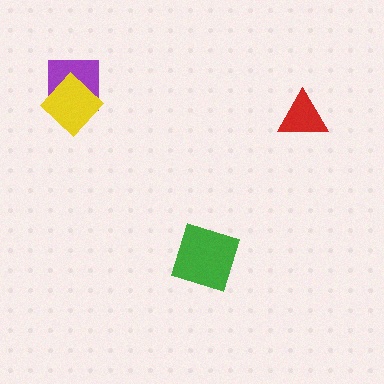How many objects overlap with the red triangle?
0 objects overlap with the red triangle.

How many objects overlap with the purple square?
1 object overlaps with the purple square.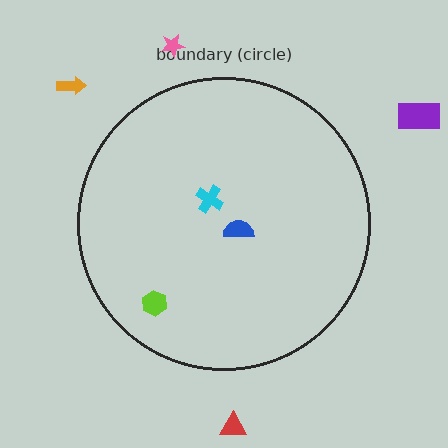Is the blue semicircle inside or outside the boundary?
Inside.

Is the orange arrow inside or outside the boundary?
Outside.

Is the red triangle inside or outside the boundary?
Outside.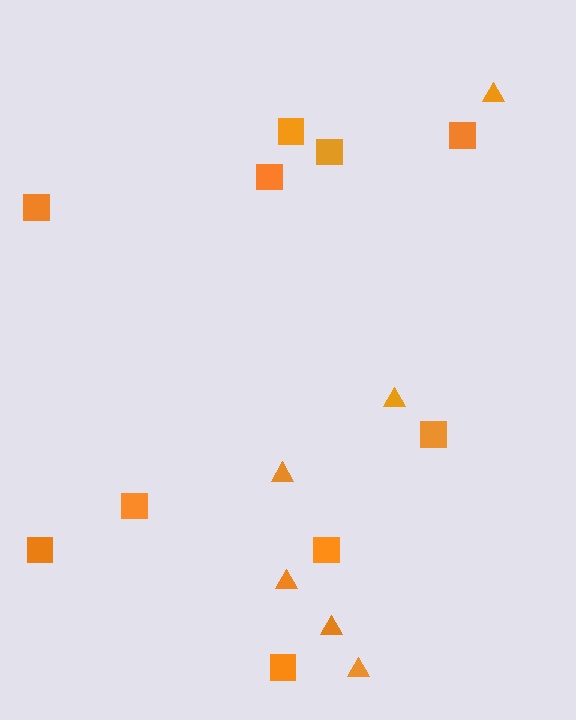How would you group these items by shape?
There are 2 groups: one group of squares (10) and one group of triangles (6).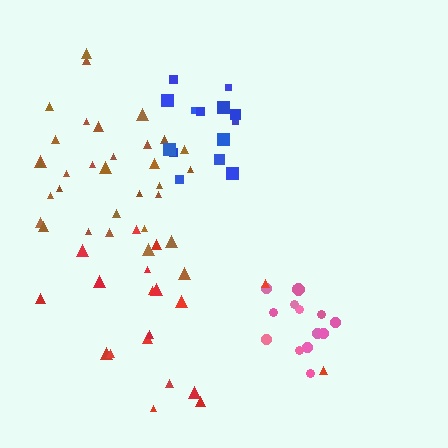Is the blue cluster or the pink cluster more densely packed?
Pink.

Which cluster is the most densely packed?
Pink.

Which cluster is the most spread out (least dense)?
Red.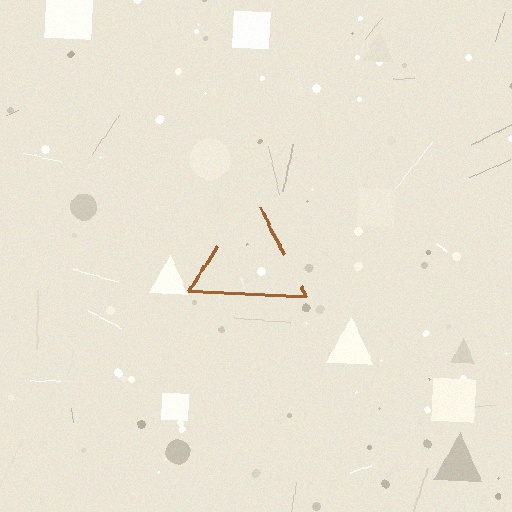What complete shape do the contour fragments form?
The contour fragments form a triangle.